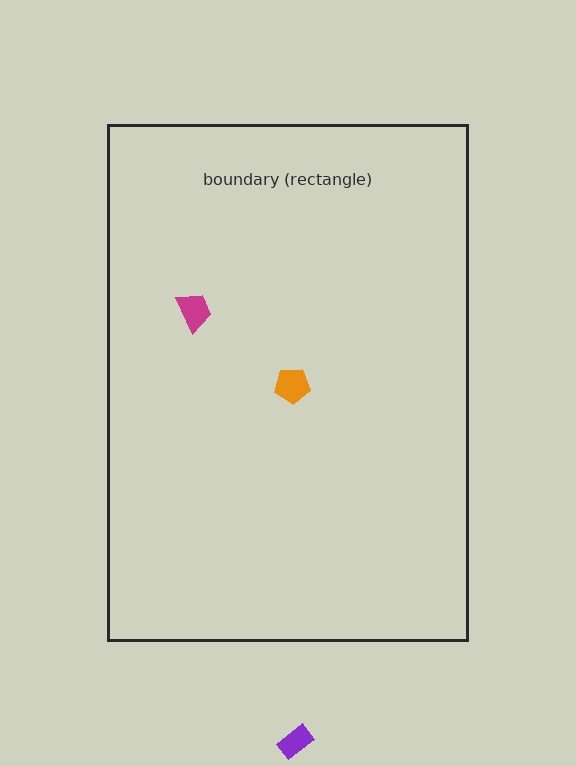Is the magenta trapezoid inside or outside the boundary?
Inside.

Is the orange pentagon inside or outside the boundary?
Inside.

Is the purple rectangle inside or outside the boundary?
Outside.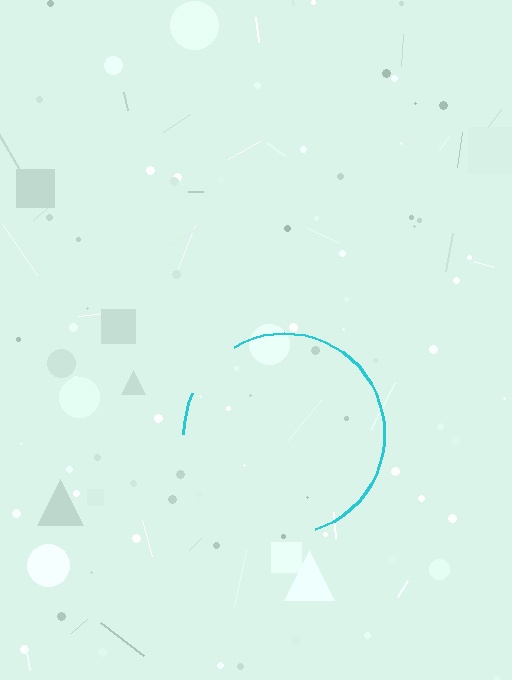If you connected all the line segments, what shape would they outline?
They would outline a circle.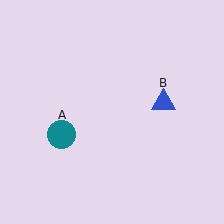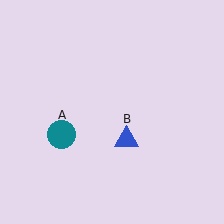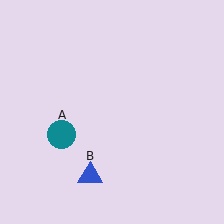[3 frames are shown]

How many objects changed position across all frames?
1 object changed position: blue triangle (object B).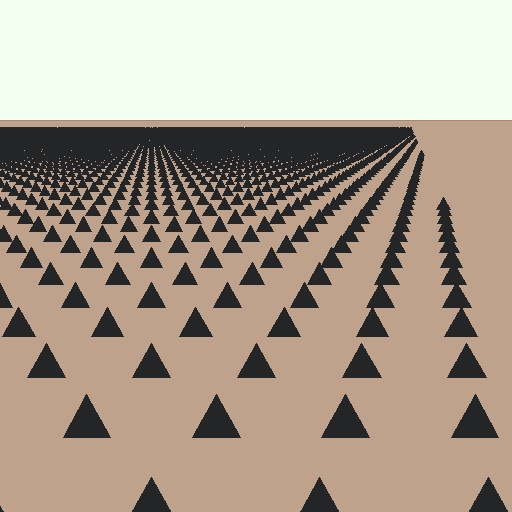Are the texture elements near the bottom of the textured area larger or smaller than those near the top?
Larger. Near the bottom, elements are closer to the viewer and appear at a bigger on-screen size.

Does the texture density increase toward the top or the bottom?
Density increases toward the top.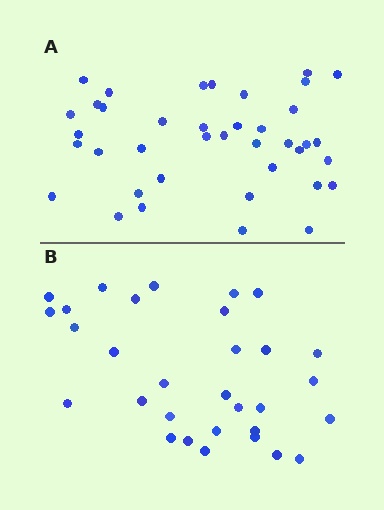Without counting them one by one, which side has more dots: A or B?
Region A (the top region) has more dots.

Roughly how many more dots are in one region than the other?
Region A has roughly 8 or so more dots than region B.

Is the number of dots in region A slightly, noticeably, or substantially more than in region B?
Region A has noticeably more, but not dramatically so. The ratio is roughly 1.3 to 1.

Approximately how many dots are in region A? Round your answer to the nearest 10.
About 40 dots. (The exact count is 39, which rounds to 40.)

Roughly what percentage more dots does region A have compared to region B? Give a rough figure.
About 25% more.